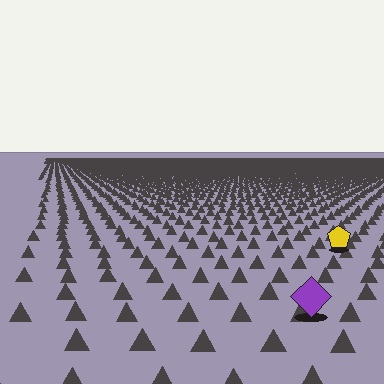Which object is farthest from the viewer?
The yellow pentagon is farthest from the viewer. It appears smaller and the ground texture around it is denser.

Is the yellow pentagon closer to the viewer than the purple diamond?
No. The purple diamond is closer — you can tell from the texture gradient: the ground texture is coarser near it.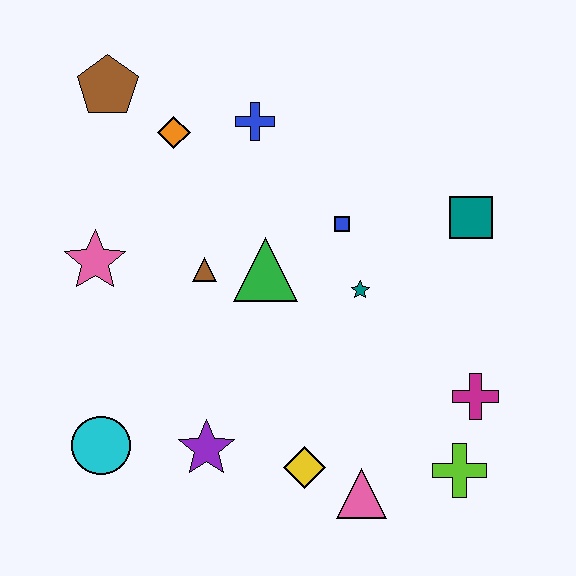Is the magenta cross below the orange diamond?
Yes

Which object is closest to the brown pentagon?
The orange diamond is closest to the brown pentagon.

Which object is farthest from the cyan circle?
The teal square is farthest from the cyan circle.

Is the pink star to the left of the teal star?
Yes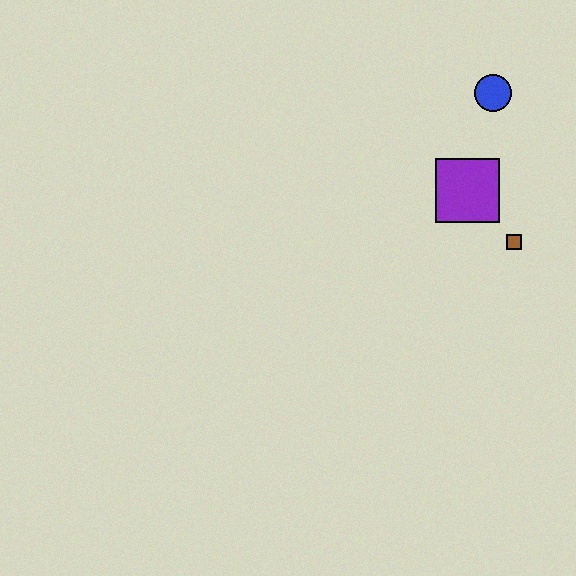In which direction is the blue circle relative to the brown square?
The blue circle is above the brown square.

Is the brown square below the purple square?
Yes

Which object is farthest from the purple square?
The blue circle is farthest from the purple square.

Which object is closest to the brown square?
The purple square is closest to the brown square.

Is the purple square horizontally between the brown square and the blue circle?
No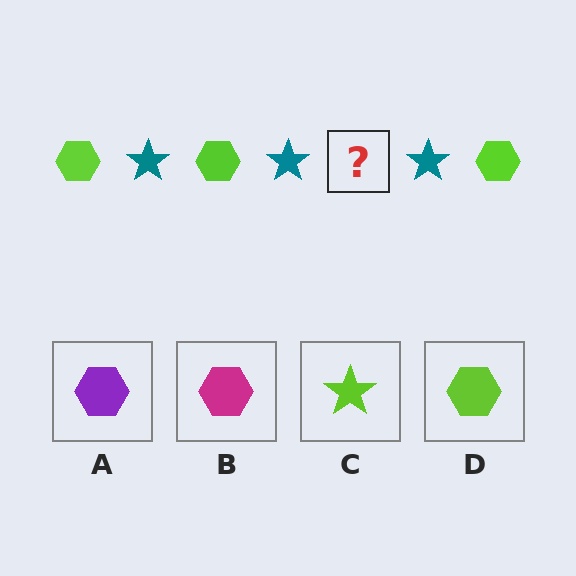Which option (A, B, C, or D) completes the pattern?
D.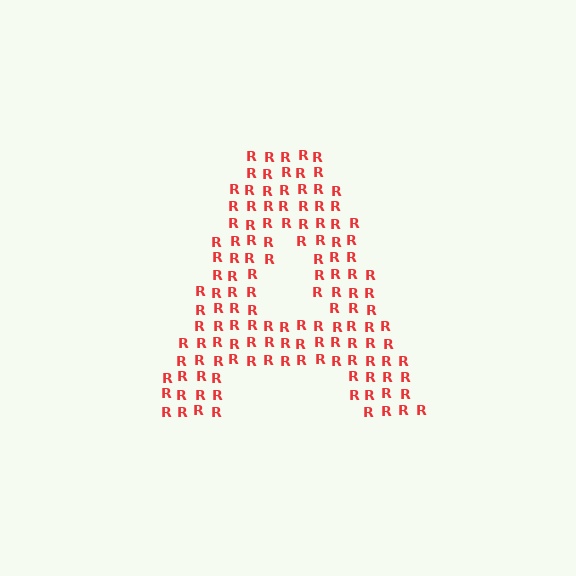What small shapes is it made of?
It is made of small letter R's.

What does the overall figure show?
The overall figure shows the letter A.